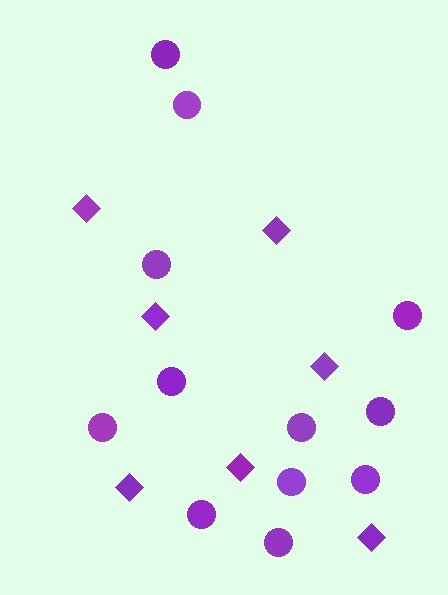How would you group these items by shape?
There are 2 groups: one group of circles (12) and one group of diamonds (7).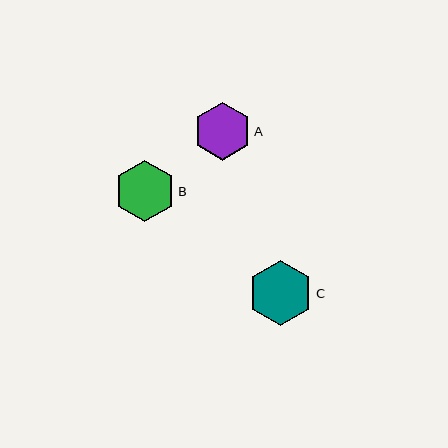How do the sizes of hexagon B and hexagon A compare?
Hexagon B and hexagon A are approximately the same size.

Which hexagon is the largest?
Hexagon C is the largest with a size of approximately 65 pixels.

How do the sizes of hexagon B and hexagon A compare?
Hexagon B and hexagon A are approximately the same size.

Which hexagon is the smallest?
Hexagon A is the smallest with a size of approximately 58 pixels.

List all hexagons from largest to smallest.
From largest to smallest: C, B, A.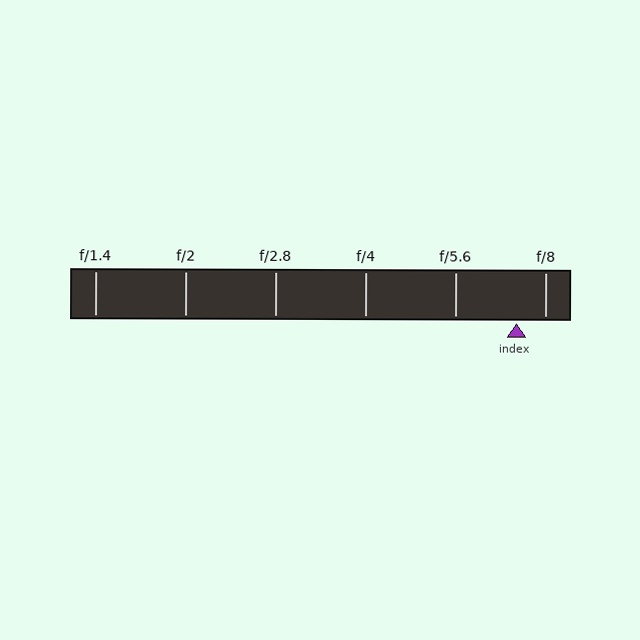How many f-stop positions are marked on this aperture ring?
There are 6 f-stop positions marked.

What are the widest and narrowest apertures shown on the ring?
The widest aperture shown is f/1.4 and the narrowest is f/8.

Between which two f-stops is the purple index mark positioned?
The index mark is between f/5.6 and f/8.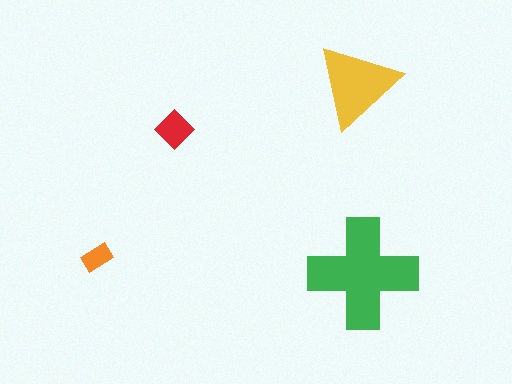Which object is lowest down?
The green cross is bottommost.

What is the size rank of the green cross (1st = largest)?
1st.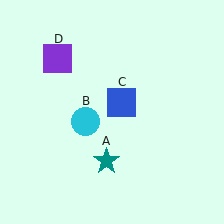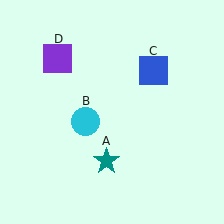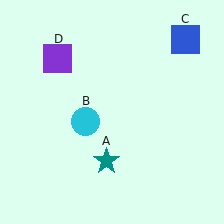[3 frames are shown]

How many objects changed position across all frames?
1 object changed position: blue square (object C).